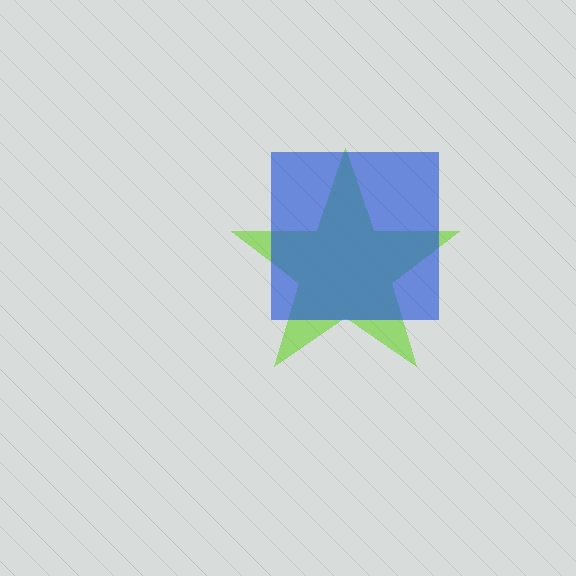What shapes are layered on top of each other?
The layered shapes are: a lime star, a blue square.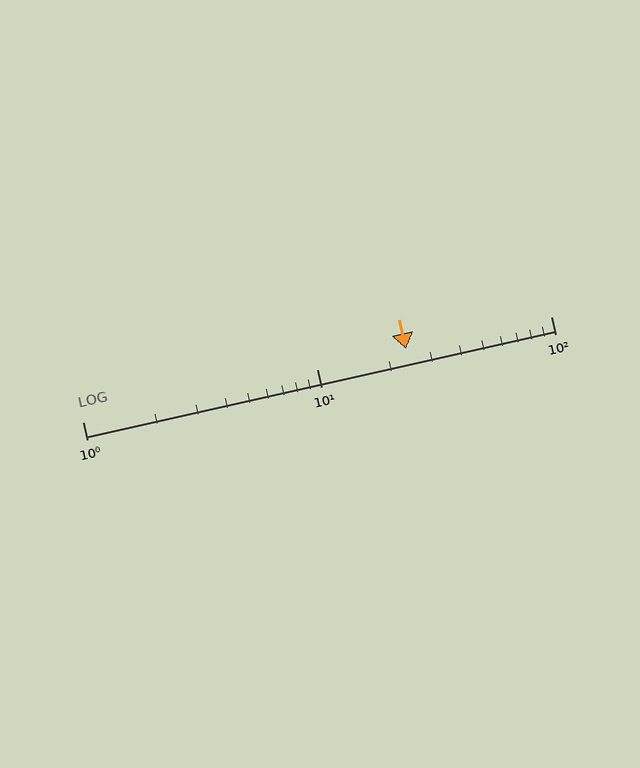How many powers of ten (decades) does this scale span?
The scale spans 2 decades, from 1 to 100.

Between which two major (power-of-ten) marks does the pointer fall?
The pointer is between 10 and 100.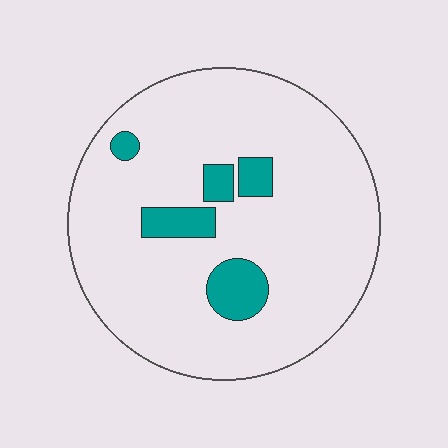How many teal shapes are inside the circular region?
5.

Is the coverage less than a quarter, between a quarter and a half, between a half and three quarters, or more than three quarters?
Less than a quarter.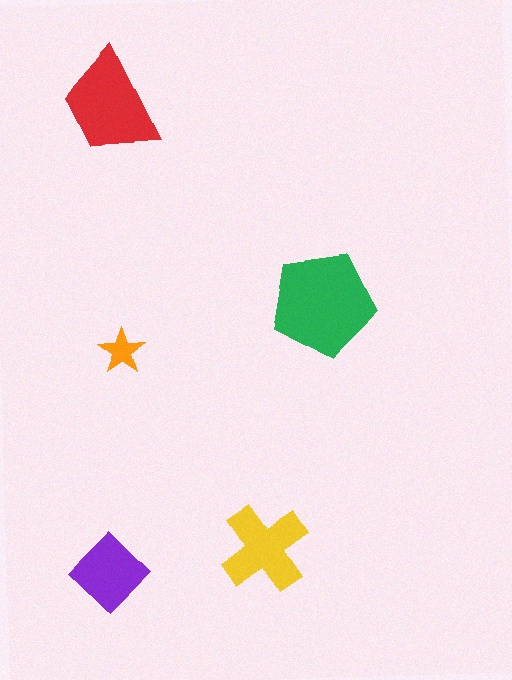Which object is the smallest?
The orange star.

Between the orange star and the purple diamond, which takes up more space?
The purple diamond.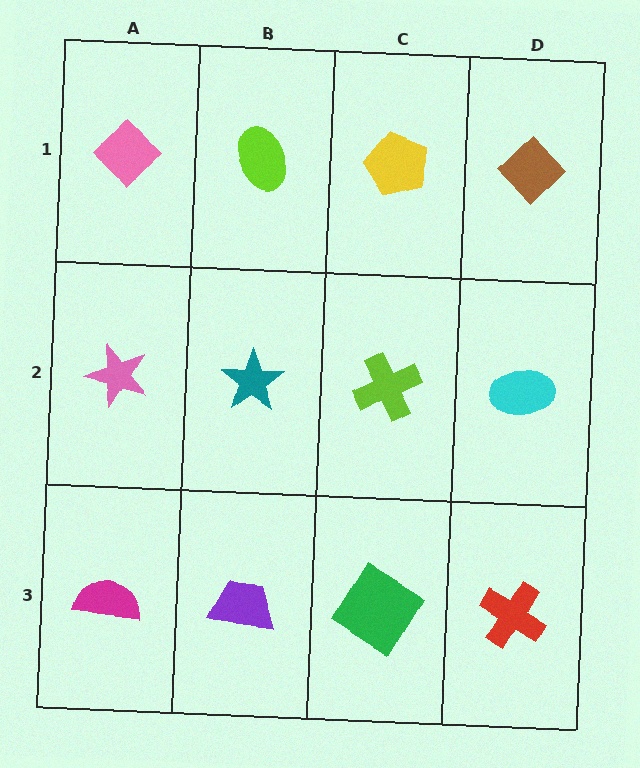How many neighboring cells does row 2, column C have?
4.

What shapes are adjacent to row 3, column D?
A cyan ellipse (row 2, column D), a green diamond (row 3, column C).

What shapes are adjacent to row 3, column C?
A lime cross (row 2, column C), a purple trapezoid (row 3, column B), a red cross (row 3, column D).